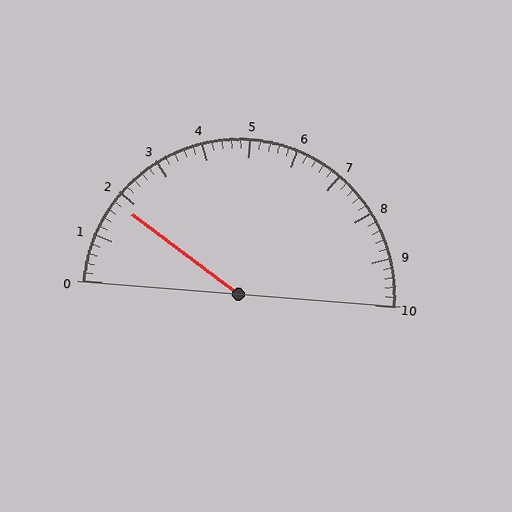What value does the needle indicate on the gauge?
The needle indicates approximately 1.8.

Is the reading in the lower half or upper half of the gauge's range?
The reading is in the lower half of the range (0 to 10).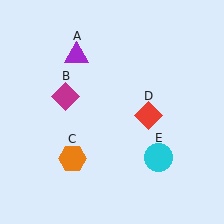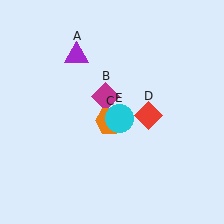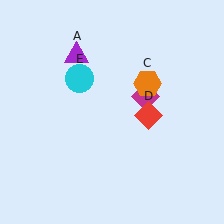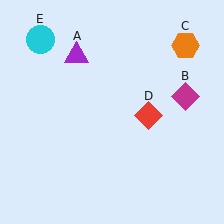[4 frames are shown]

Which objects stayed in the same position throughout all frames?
Purple triangle (object A) and red diamond (object D) remained stationary.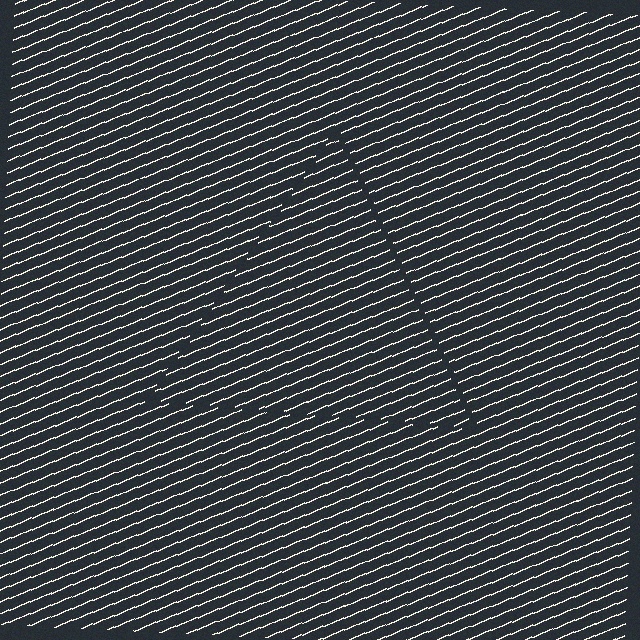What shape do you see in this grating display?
An illusory triangle. The interior of the shape contains the same grating, shifted by half a period — the contour is defined by the phase discontinuity where line-ends from the inner and outer gratings abut.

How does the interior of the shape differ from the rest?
The interior of the shape contains the same grating, shifted by half a period — the contour is defined by the phase discontinuity where line-ends from the inner and outer gratings abut.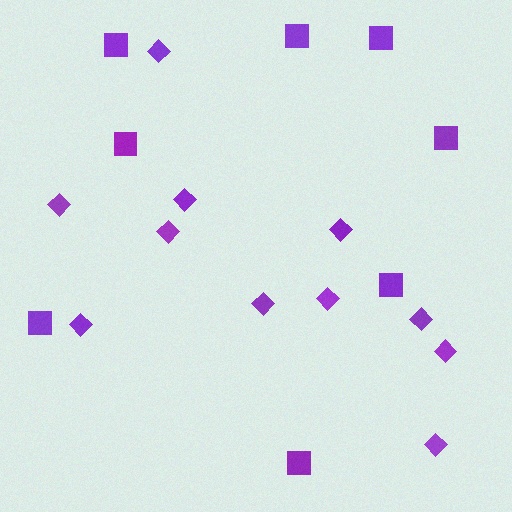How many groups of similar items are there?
There are 2 groups: one group of diamonds (11) and one group of squares (8).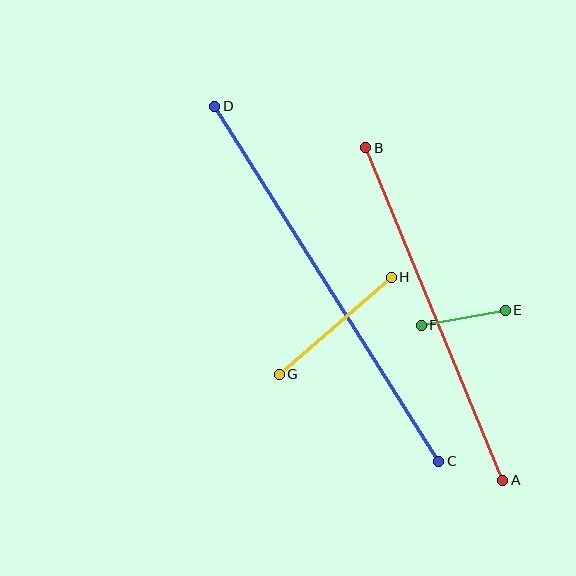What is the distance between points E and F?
The distance is approximately 85 pixels.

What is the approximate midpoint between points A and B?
The midpoint is at approximately (434, 314) pixels.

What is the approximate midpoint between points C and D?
The midpoint is at approximately (327, 284) pixels.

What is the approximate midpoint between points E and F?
The midpoint is at approximately (463, 318) pixels.